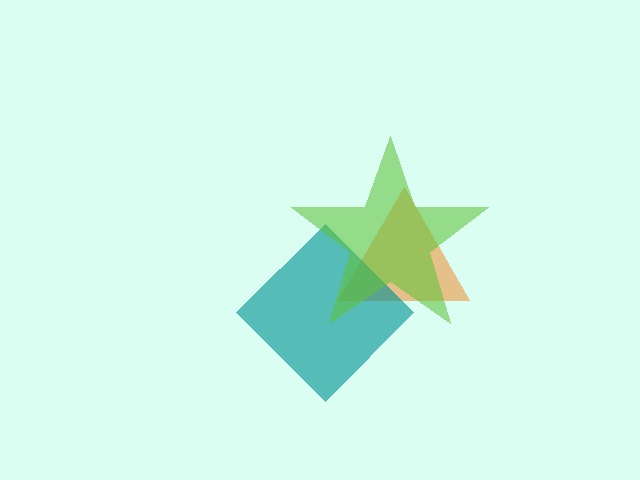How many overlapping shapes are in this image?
There are 3 overlapping shapes in the image.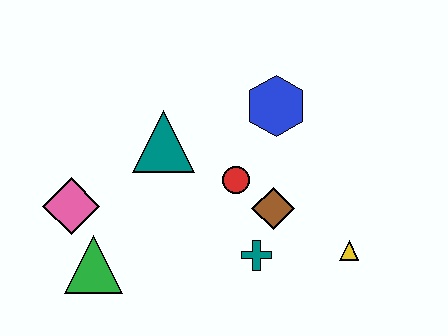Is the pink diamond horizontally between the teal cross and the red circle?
No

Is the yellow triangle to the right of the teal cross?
Yes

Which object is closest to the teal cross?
The brown diamond is closest to the teal cross.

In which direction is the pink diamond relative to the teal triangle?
The pink diamond is to the left of the teal triangle.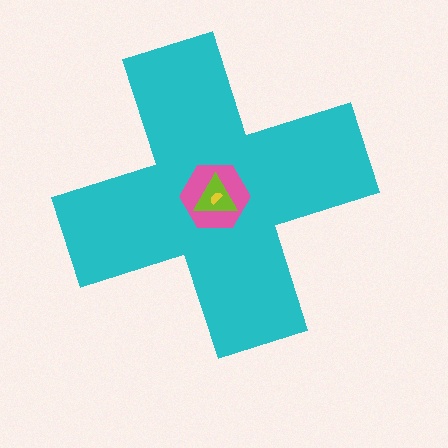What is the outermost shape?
The cyan cross.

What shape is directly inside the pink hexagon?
The lime triangle.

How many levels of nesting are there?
4.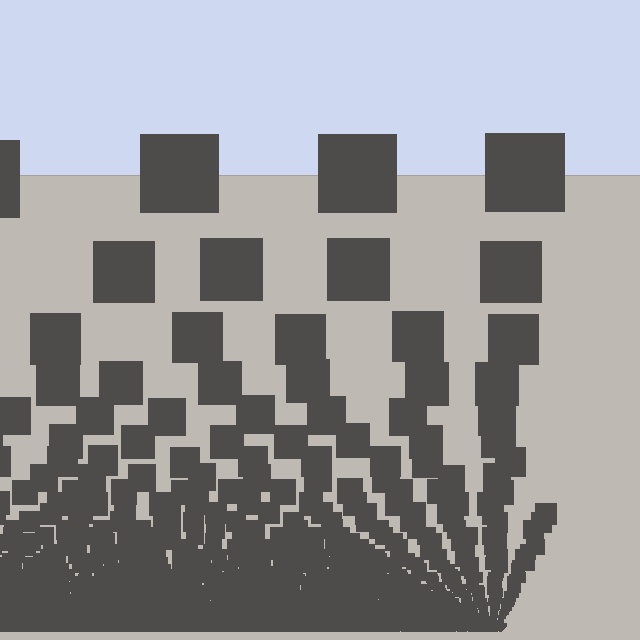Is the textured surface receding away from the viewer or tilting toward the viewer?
The surface appears to tilt toward the viewer. Texture elements get larger and sparser toward the top.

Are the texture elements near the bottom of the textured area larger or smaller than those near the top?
Smaller. The gradient is inverted — elements near the bottom are smaller and denser.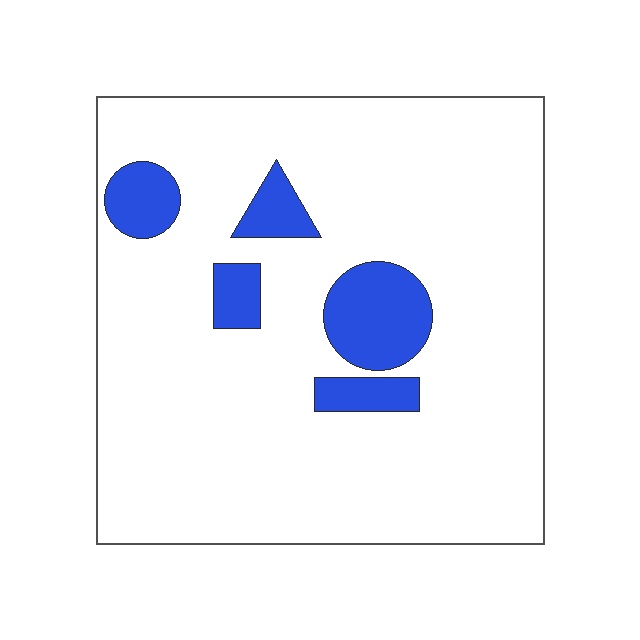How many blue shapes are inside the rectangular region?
5.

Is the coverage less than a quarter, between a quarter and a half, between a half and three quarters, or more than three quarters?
Less than a quarter.